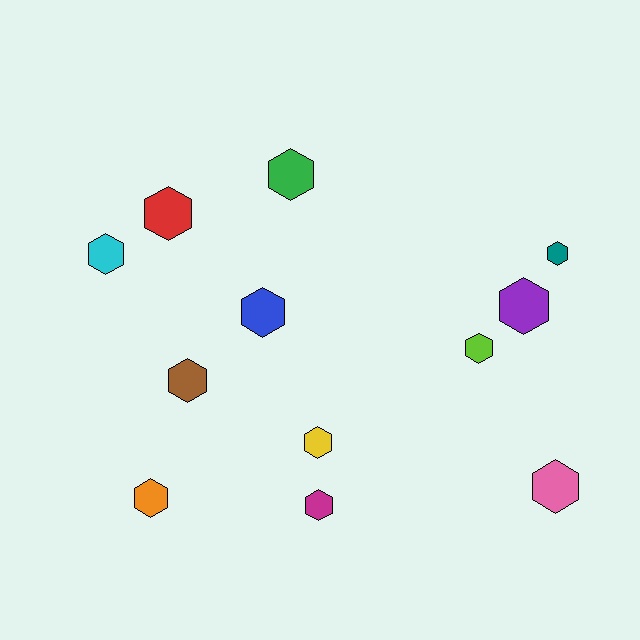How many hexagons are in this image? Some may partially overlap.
There are 12 hexagons.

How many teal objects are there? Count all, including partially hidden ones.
There is 1 teal object.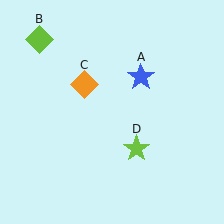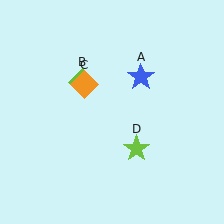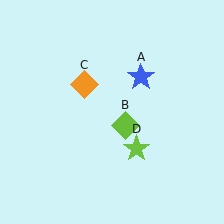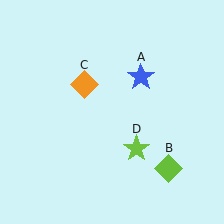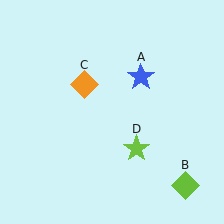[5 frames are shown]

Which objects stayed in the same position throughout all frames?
Blue star (object A) and orange diamond (object C) and lime star (object D) remained stationary.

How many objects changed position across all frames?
1 object changed position: lime diamond (object B).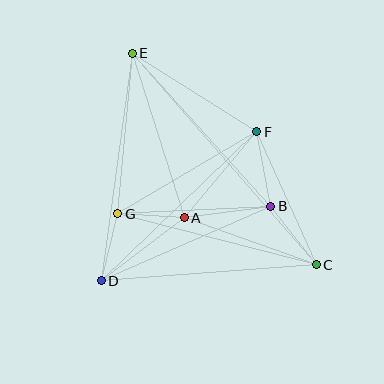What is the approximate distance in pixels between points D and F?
The distance between D and F is approximately 215 pixels.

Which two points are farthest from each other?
Points C and E are farthest from each other.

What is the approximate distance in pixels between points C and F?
The distance between C and F is approximately 146 pixels.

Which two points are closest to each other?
Points A and G are closest to each other.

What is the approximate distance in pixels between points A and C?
The distance between A and C is approximately 140 pixels.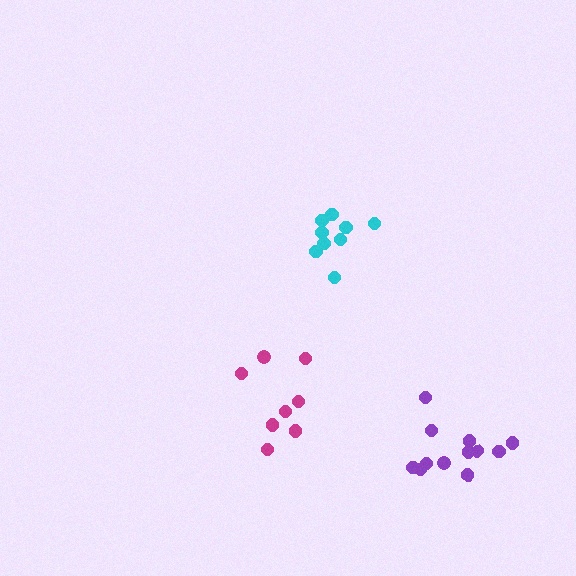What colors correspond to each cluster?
The clusters are colored: purple, cyan, magenta.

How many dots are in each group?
Group 1: 12 dots, Group 2: 9 dots, Group 3: 8 dots (29 total).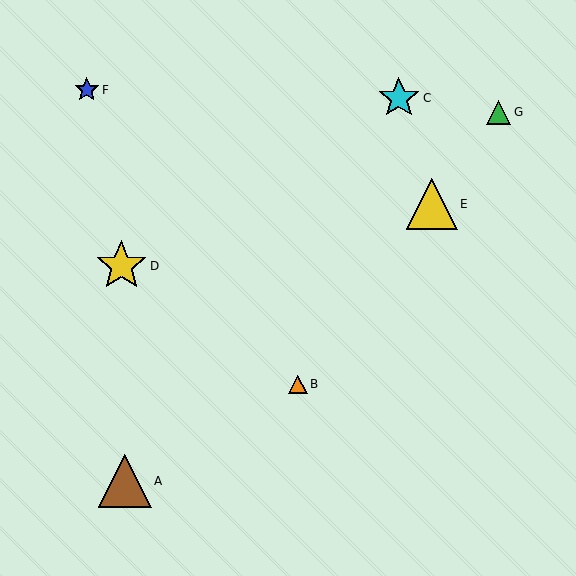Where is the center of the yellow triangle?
The center of the yellow triangle is at (432, 204).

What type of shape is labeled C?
Shape C is a cyan star.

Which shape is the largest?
The brown triangle (labeled A) is the largest.